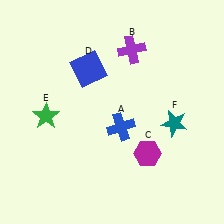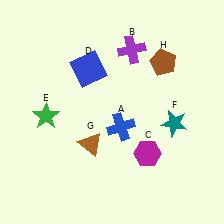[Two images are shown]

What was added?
A brown triangle (G), a brown pentagon (H) were added in Image 2.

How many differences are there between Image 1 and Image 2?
There are 2 differences between the two images.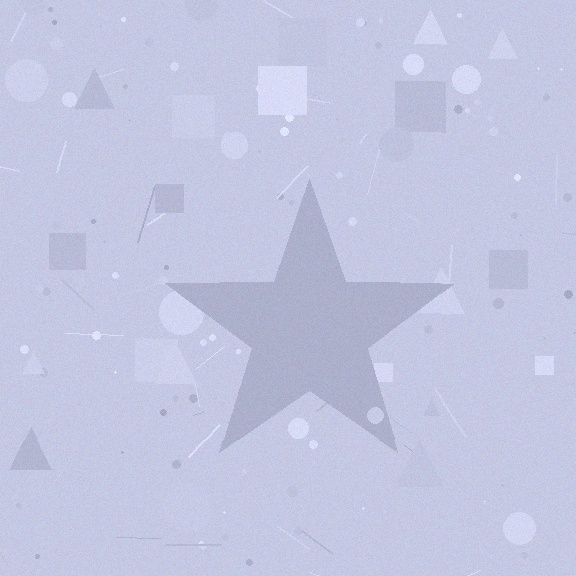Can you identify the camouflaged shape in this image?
The camouflaged shape is a star.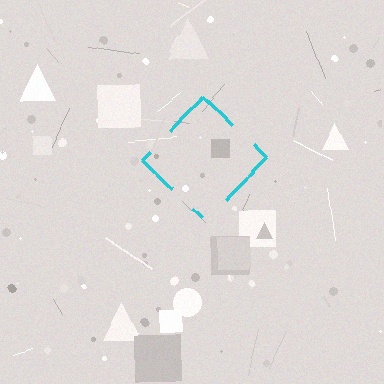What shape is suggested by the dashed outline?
The dashed outline suggests a diamond.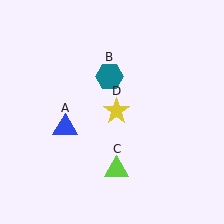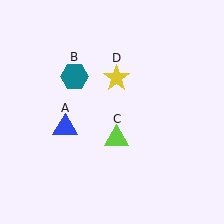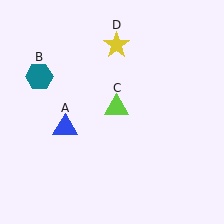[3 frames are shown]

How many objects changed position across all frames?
3 objects changed position: teal hexagon (object B), lime triangle (object C), yellow star (object D).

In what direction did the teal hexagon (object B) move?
The teal hexagon (object B) moved left.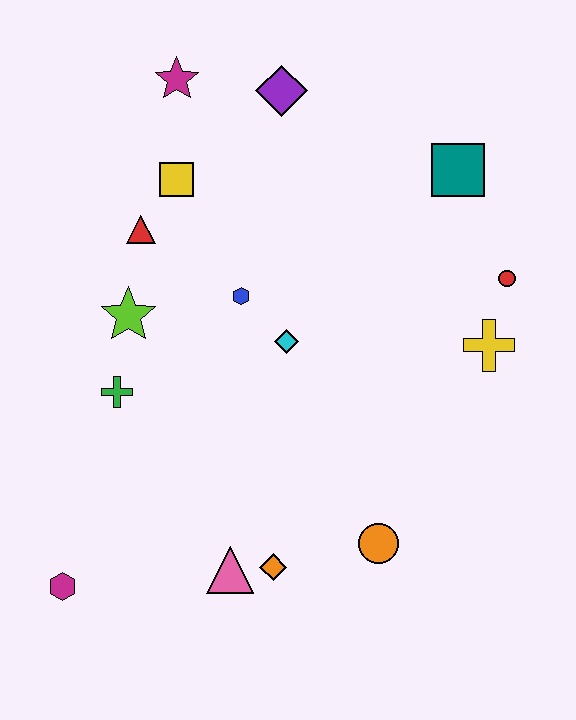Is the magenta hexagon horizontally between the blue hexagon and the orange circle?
No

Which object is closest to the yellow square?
The red triangle is closest to the yellow square.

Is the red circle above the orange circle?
Yes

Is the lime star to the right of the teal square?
No